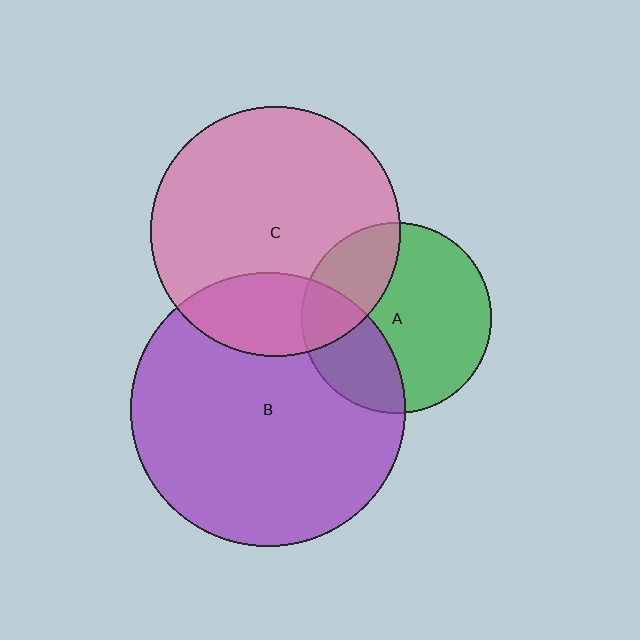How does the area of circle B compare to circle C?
Approximately 1.2 times.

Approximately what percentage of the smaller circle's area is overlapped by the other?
Approximately 30%.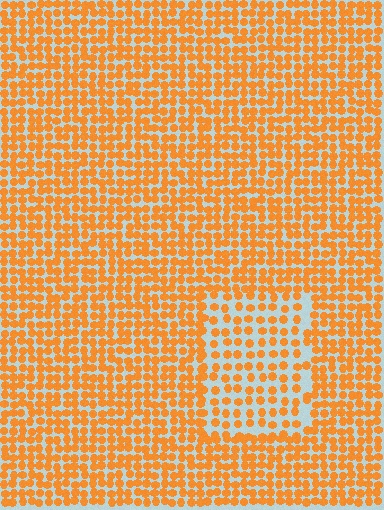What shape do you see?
I see a rectangle.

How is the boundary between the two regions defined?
The boundary is defined by a change in element density (approximately 1.7x ratio). All elements are the same color, size, and shape.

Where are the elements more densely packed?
The elements are more densely packed outside the rectangle boundary.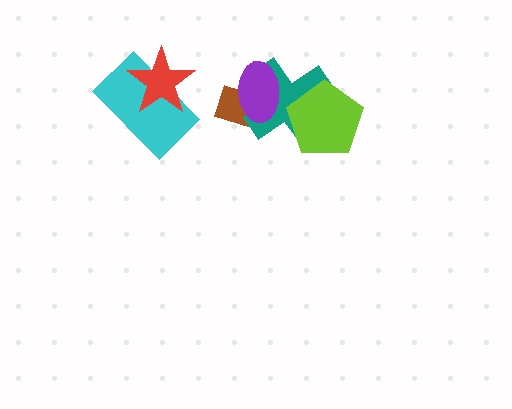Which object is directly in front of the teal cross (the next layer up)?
The purple ellipse is directly in front of the teal cross.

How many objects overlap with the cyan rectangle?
1 object overlaps with the cyan rectangle.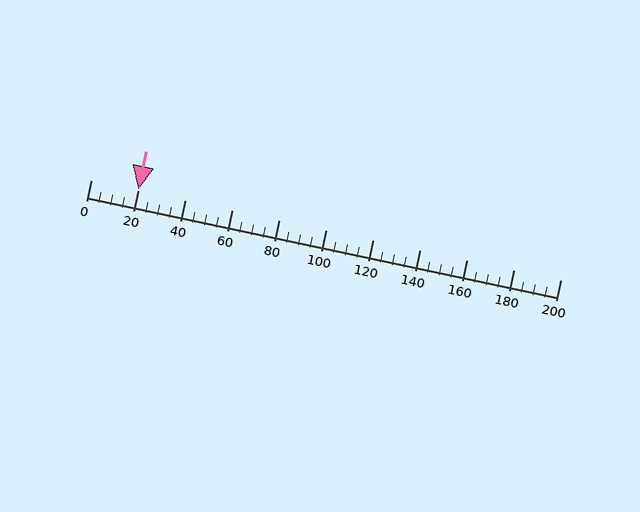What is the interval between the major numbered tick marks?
The major tick marks are spaced 20 units apart.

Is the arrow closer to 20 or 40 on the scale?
The arrow is closer to 20.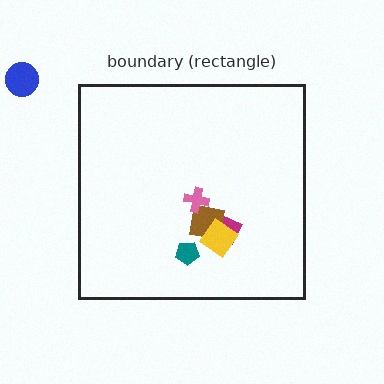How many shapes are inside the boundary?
5 inside, 1 outside.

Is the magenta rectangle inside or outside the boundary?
Inside.